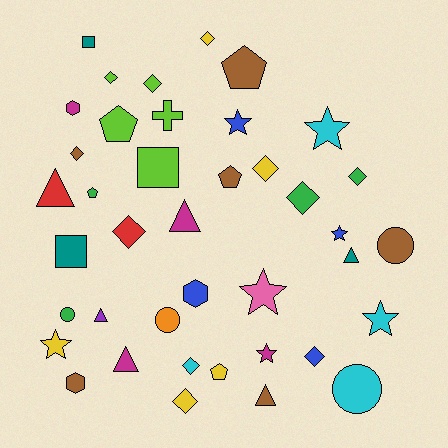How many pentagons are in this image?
There are 5 pentagons.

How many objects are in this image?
There are 40 objects.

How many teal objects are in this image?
There are 3 teal objects.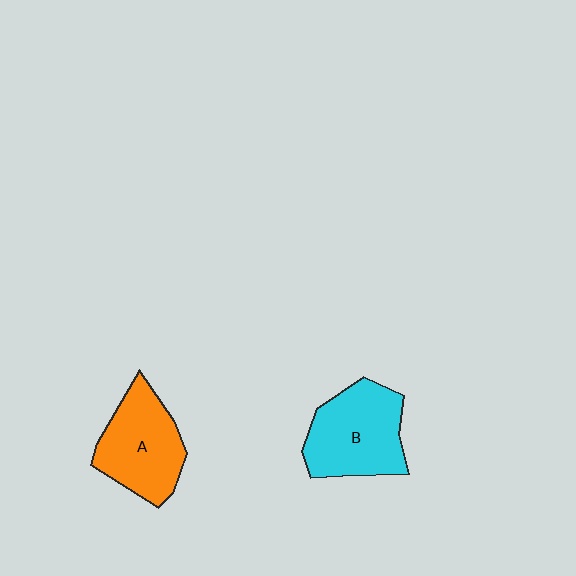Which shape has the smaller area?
Shape A (orange).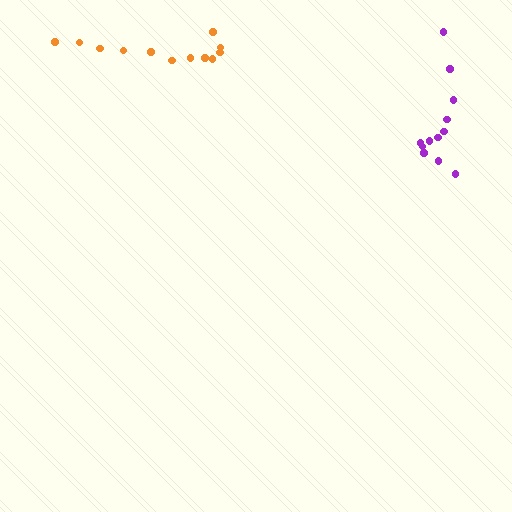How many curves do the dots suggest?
There are 2 distinct paths.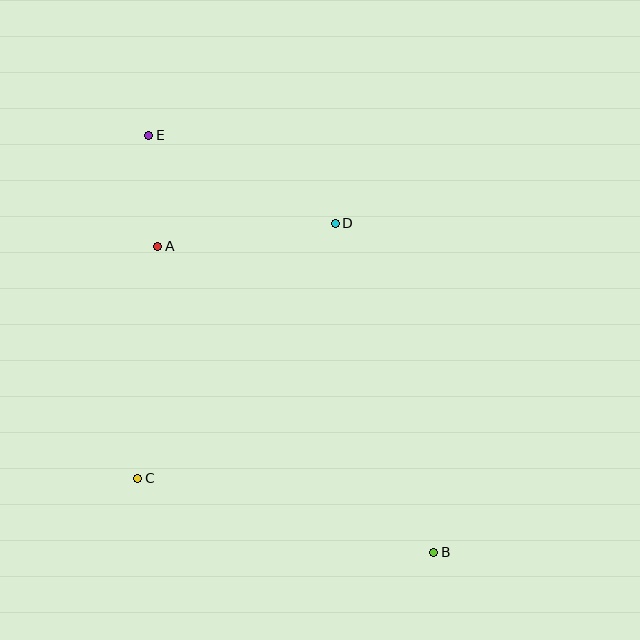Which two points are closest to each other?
Points A and E are closest to each other.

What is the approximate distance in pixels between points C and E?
The distance between C and E is approximately 343 pixels.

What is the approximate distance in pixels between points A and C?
The distance between A and C is approximately 233 pixels.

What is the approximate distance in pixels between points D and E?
The distance between D and E is approximately 206 pixels.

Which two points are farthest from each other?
Points B and E are farthest from each other.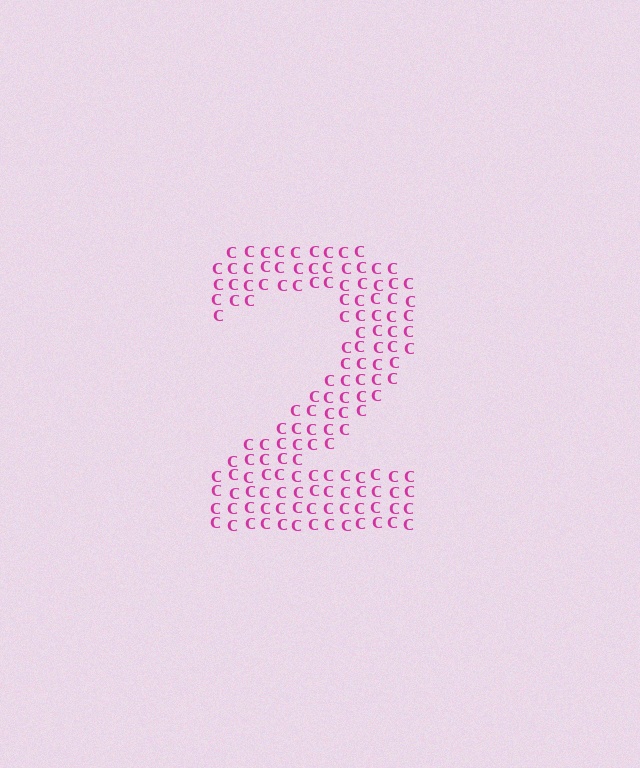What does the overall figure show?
The overall figure shows the digit 2.